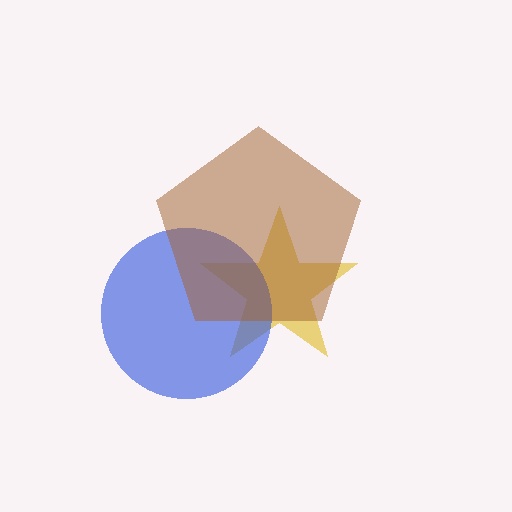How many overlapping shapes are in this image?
There are 3 overlapping shapes in the image.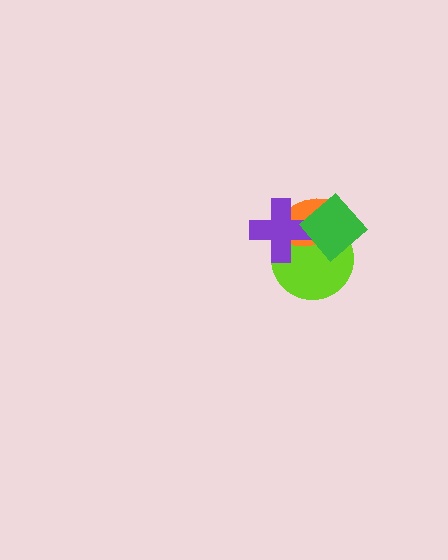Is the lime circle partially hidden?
Yes, it is partially covered by another shape.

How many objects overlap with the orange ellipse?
3 objects overlap with the orange ellipse.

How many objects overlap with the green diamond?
3 objects overlap with the green diamond.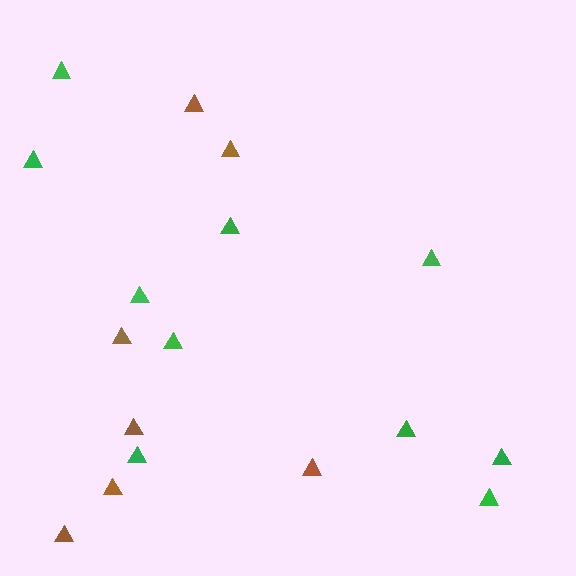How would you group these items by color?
There are 2 groups: one group of green triangles (10) and one group of brown triangles (7).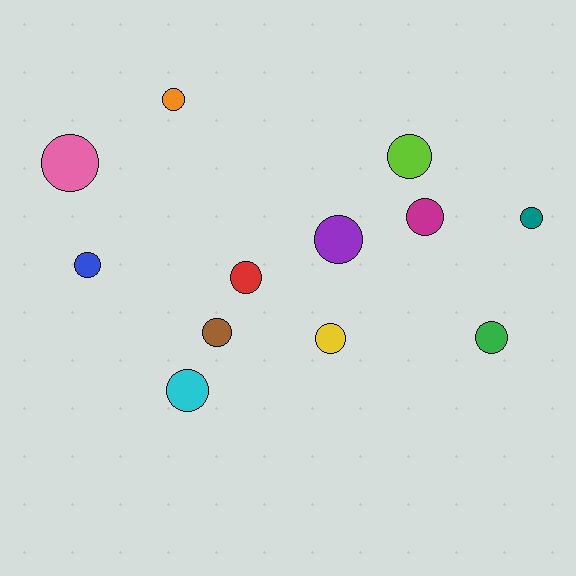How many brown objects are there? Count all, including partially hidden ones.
There is 1 brown object.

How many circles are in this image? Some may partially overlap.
There are 12 circles.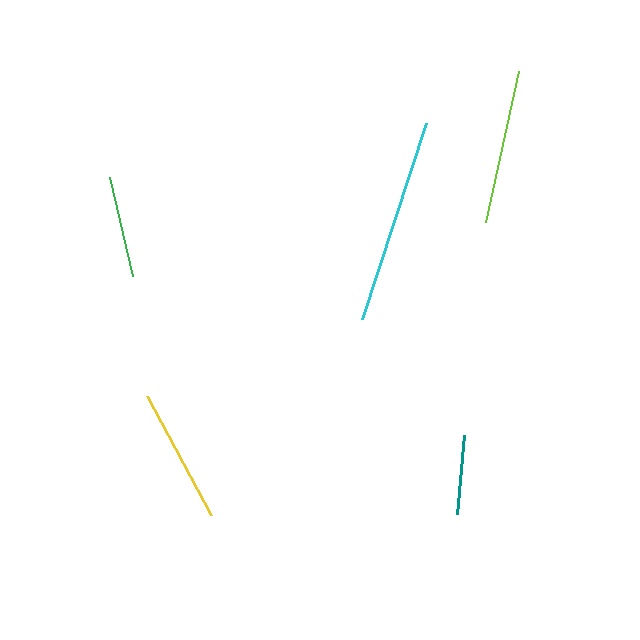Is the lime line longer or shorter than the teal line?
The lime line is longer than the teal line.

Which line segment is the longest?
The cyan line is the longest at approximately 206 pixels.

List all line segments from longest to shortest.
From longest to shortest: cyan, lime, yellow, green, teal.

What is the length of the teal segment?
The teal segment is approximately 80 pixels long.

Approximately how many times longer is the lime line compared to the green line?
The lime line is approximately 1.5 times the length of the green line.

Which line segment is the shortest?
The teal line is the shortest at approximately 80 pixels.